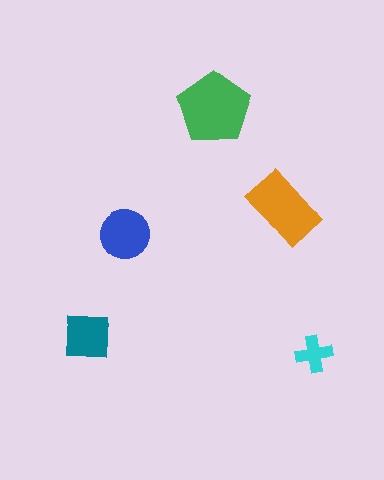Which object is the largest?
The green pentagon.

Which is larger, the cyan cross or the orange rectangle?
The orange rectangle.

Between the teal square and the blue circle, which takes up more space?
The blue circle.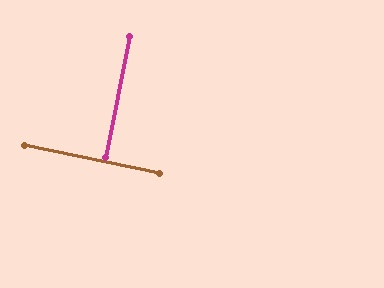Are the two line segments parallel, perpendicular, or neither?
Perpendicular — they meet at approximately 89°.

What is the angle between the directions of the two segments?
Approximately 89 degrees.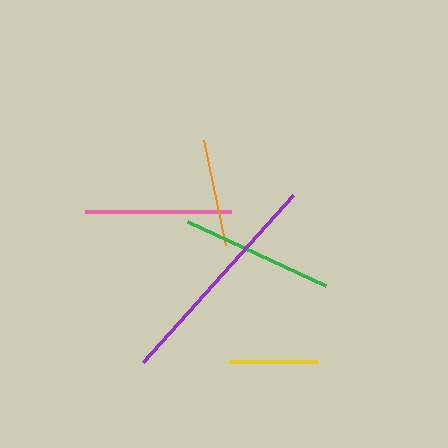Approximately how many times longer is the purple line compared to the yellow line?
The purple line is approximately 2.5 times the length of the yellow line.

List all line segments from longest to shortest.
From longest to shortest: purple, green, pink, orange, yellow.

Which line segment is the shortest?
The yellow line is the shortest at approximately 89 pixels.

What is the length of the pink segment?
The pink segment is approximately 146 pixels long.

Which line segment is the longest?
The purple line is the longest at approximately 225 pixels.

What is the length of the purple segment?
The purple segment is approximately 225 pixels long.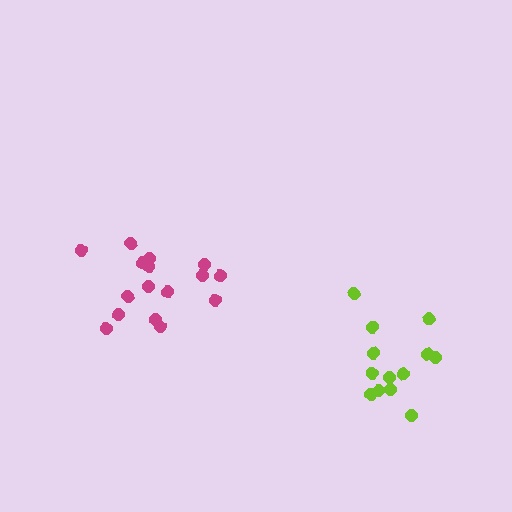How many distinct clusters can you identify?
There are 2 distinct clusters.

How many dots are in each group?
Group 1: 13 dots, Group 2: 16 dots (29 total).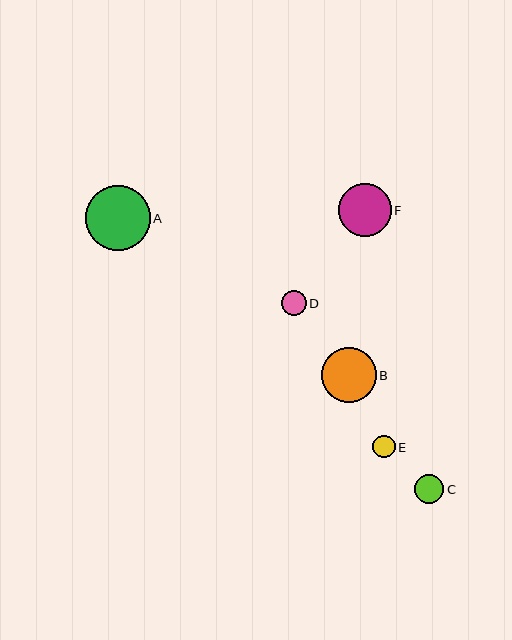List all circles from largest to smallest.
From largest to smallest: A, B, F, C, D, E.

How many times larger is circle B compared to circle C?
Circle B is approximately 1.9 times the size of circle C.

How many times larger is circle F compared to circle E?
Circle F is approximately 2.3 times the size of circle E.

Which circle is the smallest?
Circle E is the smallest with a size of approximately 23 pixels.